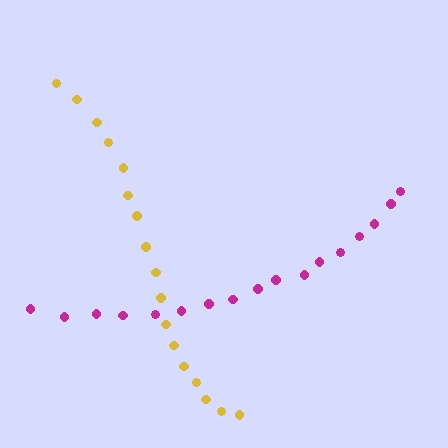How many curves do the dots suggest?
There are 2 distinct paths.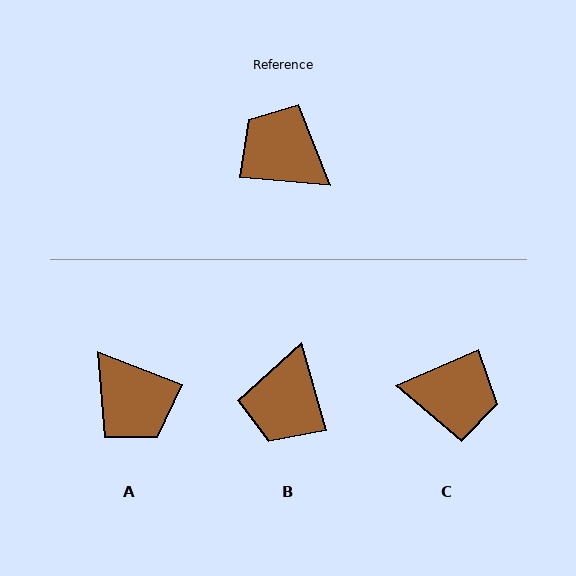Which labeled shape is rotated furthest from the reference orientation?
A, about 164 degrees away.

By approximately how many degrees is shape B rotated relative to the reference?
Approximately 110 degrees counter-clockwise.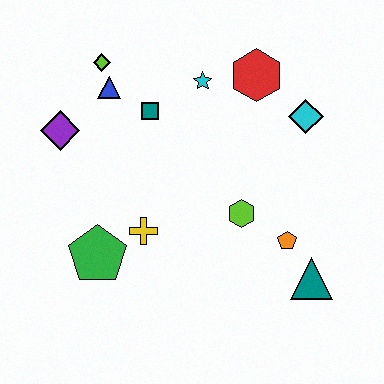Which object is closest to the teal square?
The blue triangle is closest to the teal square.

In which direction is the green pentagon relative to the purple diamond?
The green pentagon is below the purple diamond.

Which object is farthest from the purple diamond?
The teal triangle is farthest from the purple diamond.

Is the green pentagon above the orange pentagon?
No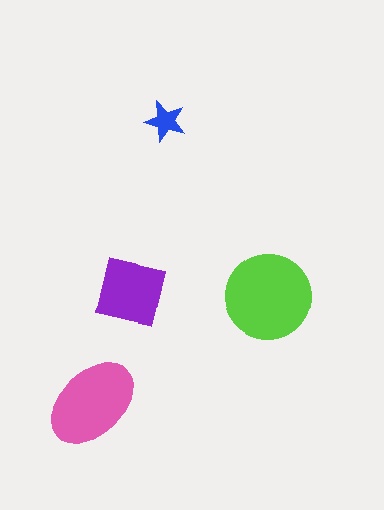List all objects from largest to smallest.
The lime circle, the pink ellipse, the purple square, the blue star.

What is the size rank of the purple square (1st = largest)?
3rd.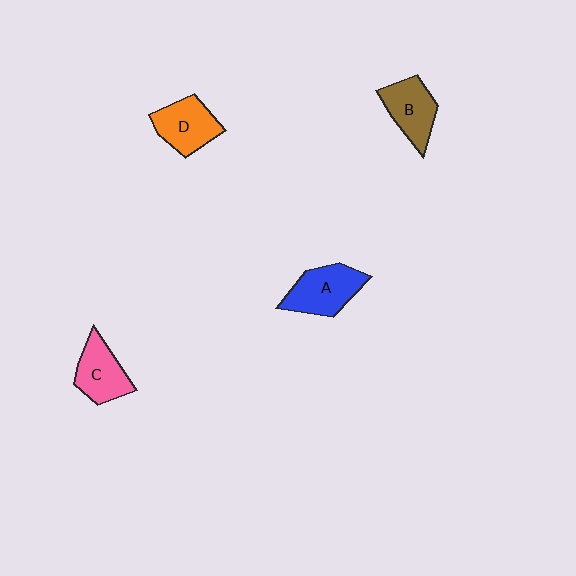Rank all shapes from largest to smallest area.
From largest to smallest: A (blue), D (orange), B (brown), C (pink).